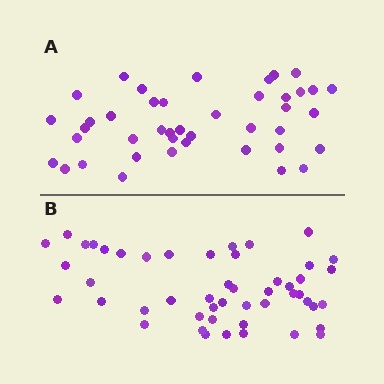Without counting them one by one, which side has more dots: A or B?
Region B (the bottom region) has more dots.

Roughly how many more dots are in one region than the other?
Region B has roughly 8 or so more dots than region A.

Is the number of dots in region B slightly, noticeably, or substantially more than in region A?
Region B has only slightly more — the two regions are fairly close. The ratio is roughly 1.2 to 1.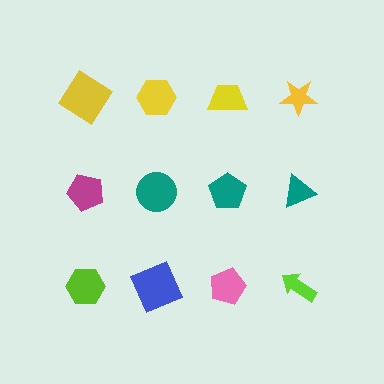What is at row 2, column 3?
A teal pentagon.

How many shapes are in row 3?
4 shapes.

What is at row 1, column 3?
A yellow trapezoid.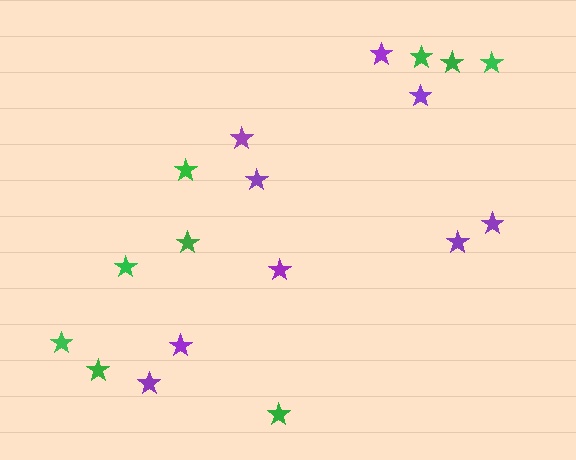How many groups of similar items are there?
There are 2 groups: one group of purple stars (9) and one group of green stars (9).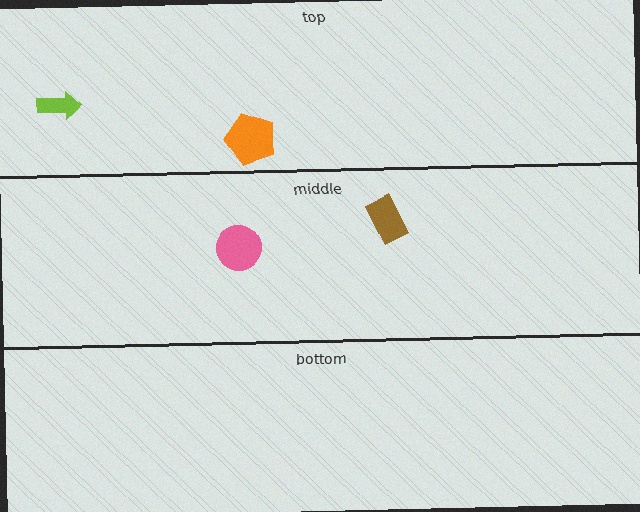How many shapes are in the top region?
2.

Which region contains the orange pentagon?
The top region.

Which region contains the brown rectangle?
The middle region.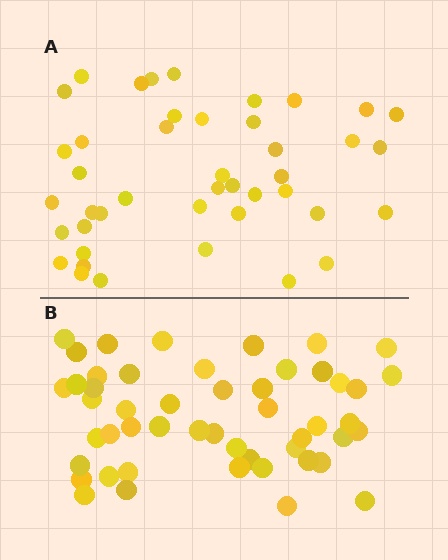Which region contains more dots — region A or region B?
Region B (the bottom region) has more dots.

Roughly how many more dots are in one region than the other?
Region B has roughly 8 or so more dots than region A.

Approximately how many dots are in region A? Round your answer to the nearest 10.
About 40 dots. (The exact count is 43, which rounds to 40.)